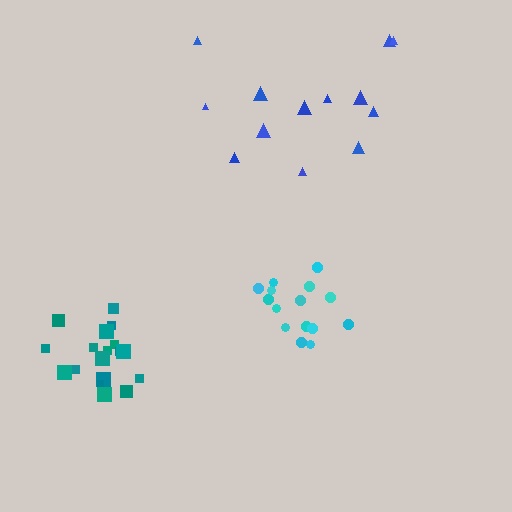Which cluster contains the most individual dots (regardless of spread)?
Teal (18).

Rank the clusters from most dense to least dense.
teal, cyan, blue.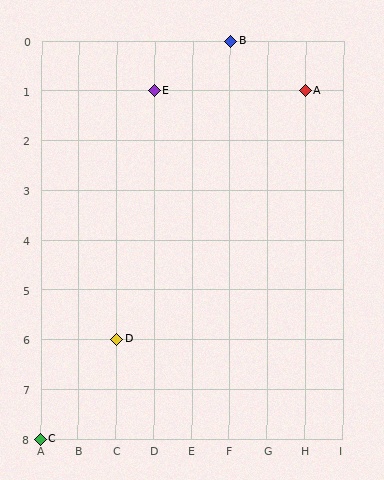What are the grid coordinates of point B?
Point B is at grid coordinates (F, 0).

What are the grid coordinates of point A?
Point A is at grid coordinates (H, 1).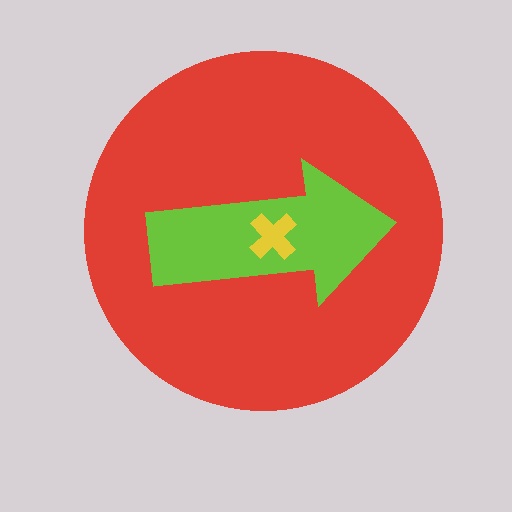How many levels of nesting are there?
3.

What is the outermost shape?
The red circle.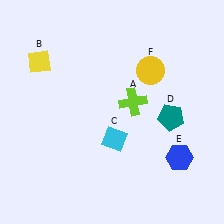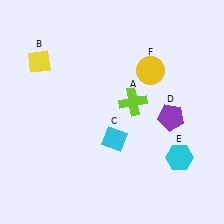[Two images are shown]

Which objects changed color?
D changed from teal to purple. E changed from blue to cyan.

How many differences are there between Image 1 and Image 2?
There are 2 differences between the two images.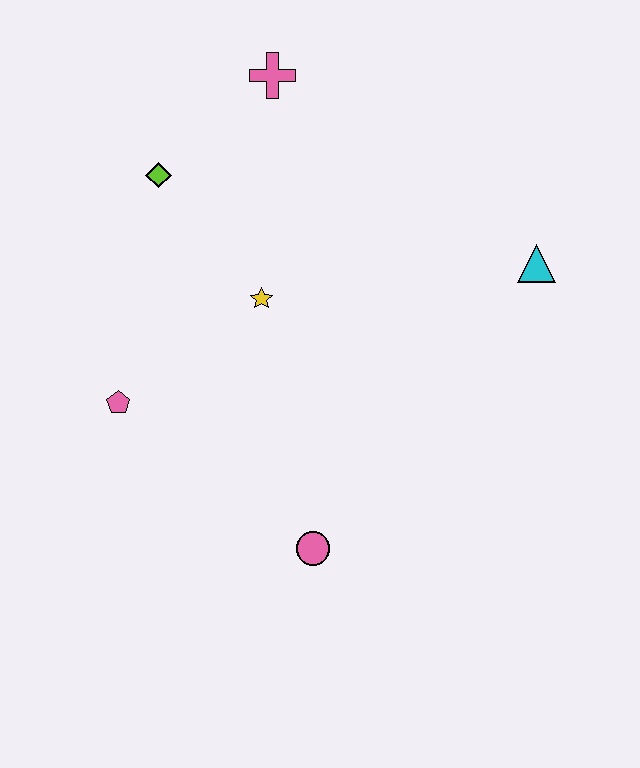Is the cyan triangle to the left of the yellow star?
No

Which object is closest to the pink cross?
The lime diamond is closest to the pink cross.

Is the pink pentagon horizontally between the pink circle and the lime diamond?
No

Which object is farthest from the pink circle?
The pink cross is farthest from the pink circle.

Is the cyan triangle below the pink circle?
No